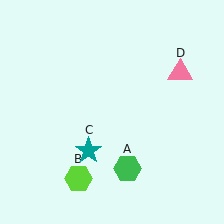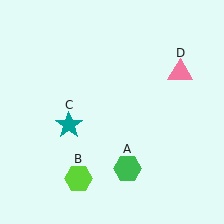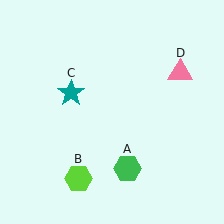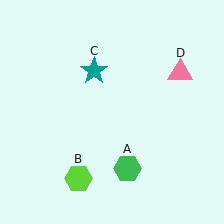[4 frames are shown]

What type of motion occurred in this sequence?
The teal star (object C) rotated clockwise around the center of the scene.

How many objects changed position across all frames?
1 object changed position: teal star (object C).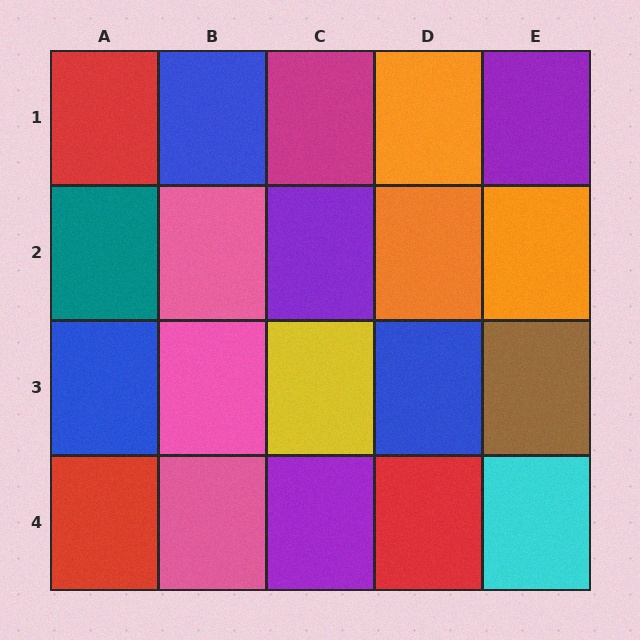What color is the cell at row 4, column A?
Red.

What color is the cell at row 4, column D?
Red.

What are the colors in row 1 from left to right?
Red, blue, magenta, orange, purple.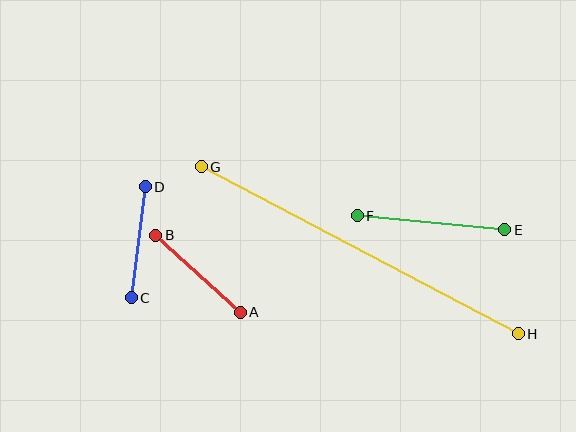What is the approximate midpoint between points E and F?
The midpoint is at approximately (431, 223) pixels.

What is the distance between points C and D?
The distance is approximately 112 pixels.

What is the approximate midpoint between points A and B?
The midpoint is at approximately (198, 274) pixels.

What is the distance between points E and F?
The distance is approximately 148 pixels.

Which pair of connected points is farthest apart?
Points G and H are farthest apart.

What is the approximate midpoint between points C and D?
The midpoint is at approximately (138, 242) pixels.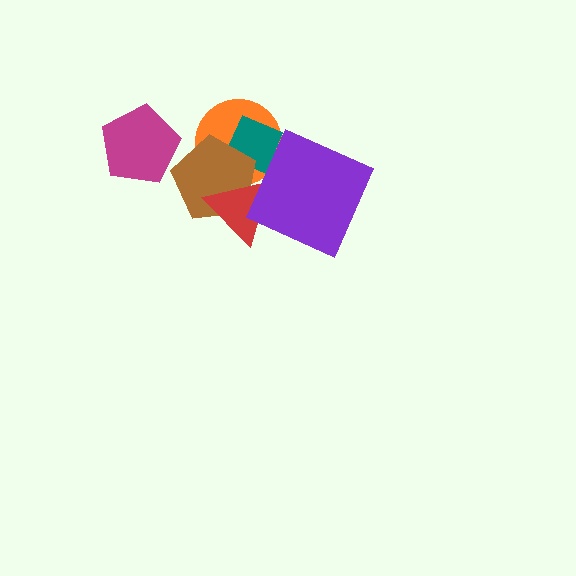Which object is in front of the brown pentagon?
The red triangle is in front of the brown pentagon.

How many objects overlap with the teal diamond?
2 objects overlap with the teal diamond.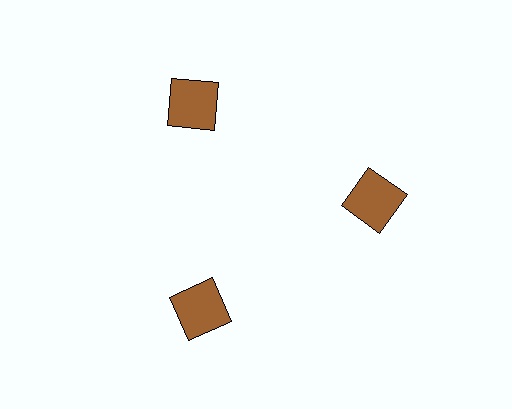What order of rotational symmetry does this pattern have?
This pattern has 3-fold rotational symmetry.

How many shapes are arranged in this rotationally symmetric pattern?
There are 3 shapes, arranged in 3 groups of 1.